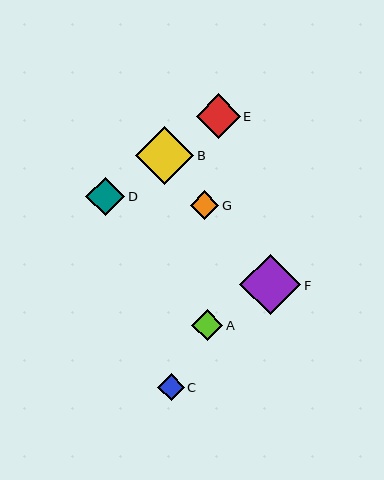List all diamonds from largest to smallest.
From largest to smallest: F, B, E, D, A, G, C.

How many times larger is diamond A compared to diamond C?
Diamond A is approximately 1.1 times the size of diamond C.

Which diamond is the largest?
Diamond F is the largest with a size of approximately 61 pixels.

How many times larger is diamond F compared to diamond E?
Diamond F is approximately 1.4 times the size of diamond E.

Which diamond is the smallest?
Diamond C is the smallest with a size of approximately 27 pixels.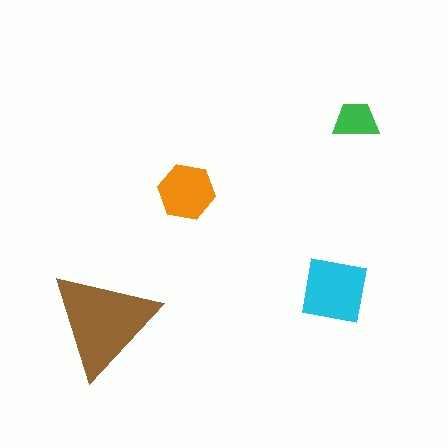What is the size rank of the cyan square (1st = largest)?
2nd.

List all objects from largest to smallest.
The brown triangle, the cyan square, the orange hexagon, the green trapezoid.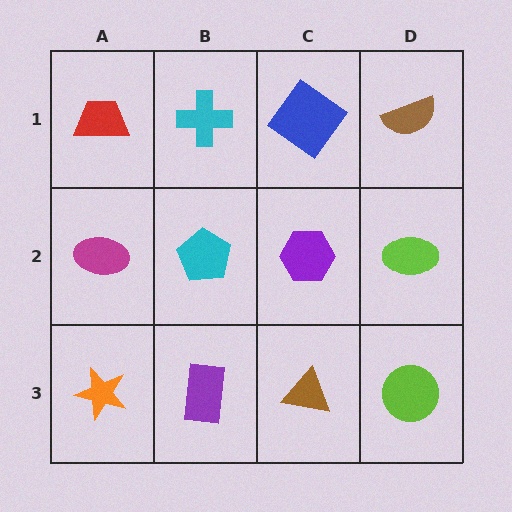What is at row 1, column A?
A red trapezoid.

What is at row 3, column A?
An orange star.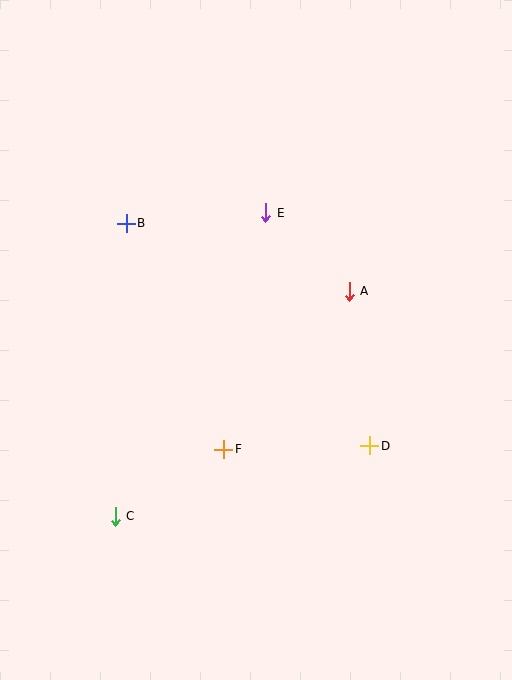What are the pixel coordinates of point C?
Point C is at (115, 516).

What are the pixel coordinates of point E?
Point E is at (266, 213).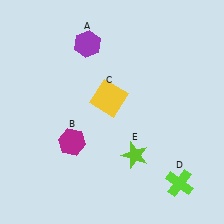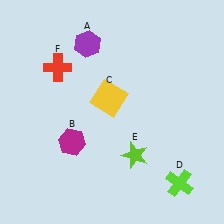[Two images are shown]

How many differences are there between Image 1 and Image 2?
There is 1 difference between the two images.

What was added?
A red cross (F) was added in Image 2.